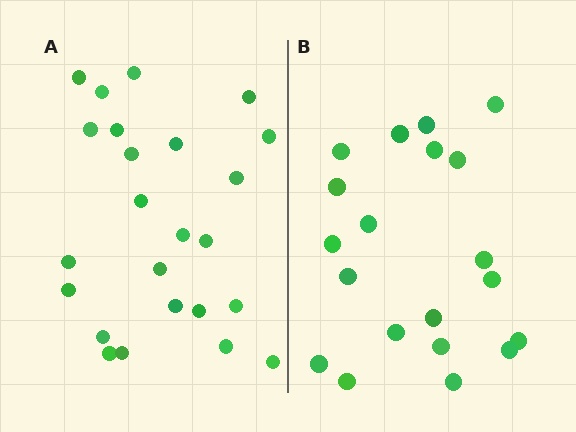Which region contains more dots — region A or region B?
Region A (the left region) has more dots.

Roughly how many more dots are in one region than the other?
Region A has about 4 more dots than region B.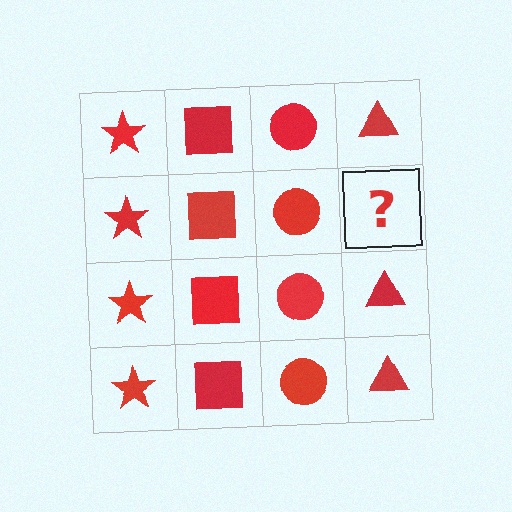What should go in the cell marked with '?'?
The missing cell should contain a red triangle.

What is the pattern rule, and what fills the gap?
The rule is that each column has a consistent shape. The gap should be filled with a red triangle.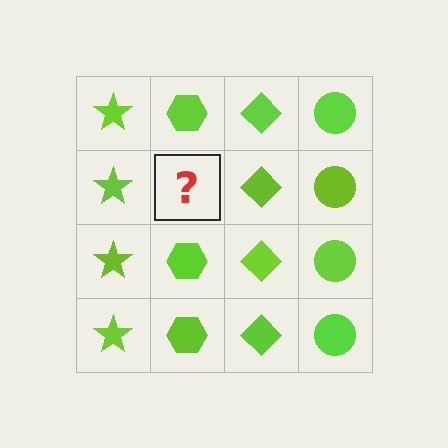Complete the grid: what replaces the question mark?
The question mark should be replaced with a lime hexagon.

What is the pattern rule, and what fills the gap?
The rule is that each column has a consistent shape. The gap should be filled with a lime hexagon.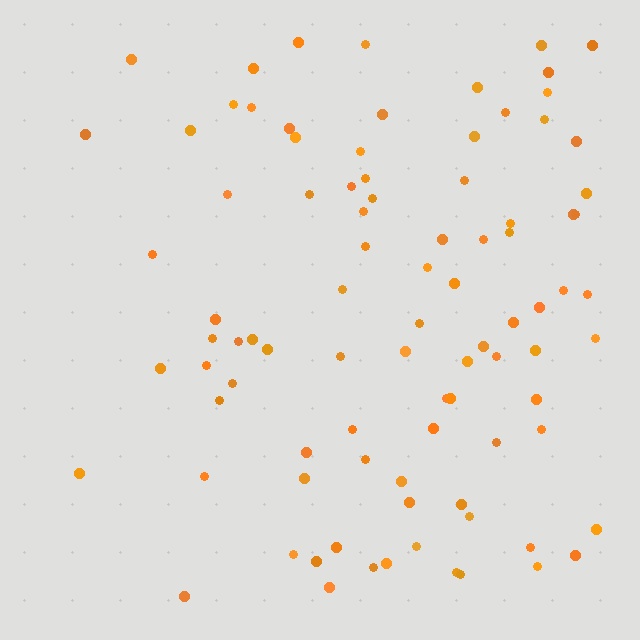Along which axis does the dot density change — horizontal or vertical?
Horizontal.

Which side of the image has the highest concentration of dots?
The right.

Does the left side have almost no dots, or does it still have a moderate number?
Still a moderate number, just noticeably fewer than the right.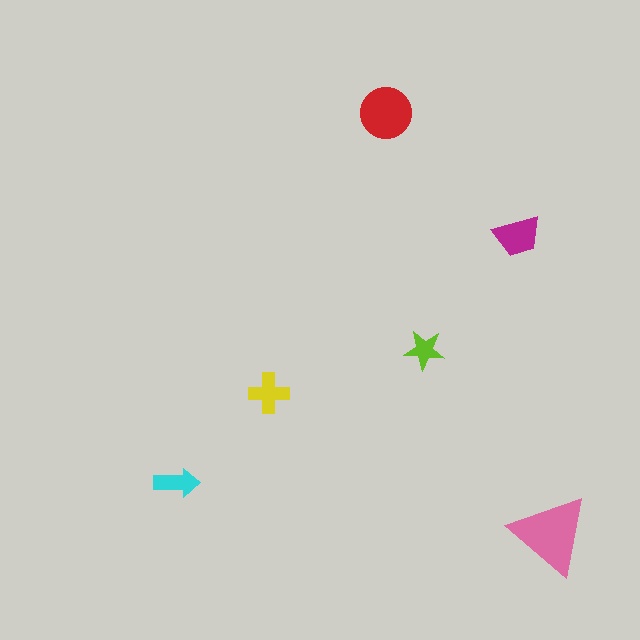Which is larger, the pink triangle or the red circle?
The pink triangle.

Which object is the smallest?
The lime star.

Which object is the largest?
The pink triangle.